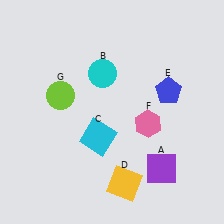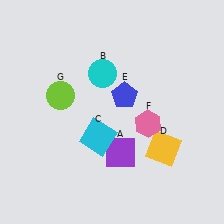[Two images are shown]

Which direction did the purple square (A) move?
The purple square (A) moved left.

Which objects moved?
The objects that moved are: the purple square (A), the yellow square (D), the blue pentagon (E).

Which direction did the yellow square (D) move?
The yellow square (D) moved right.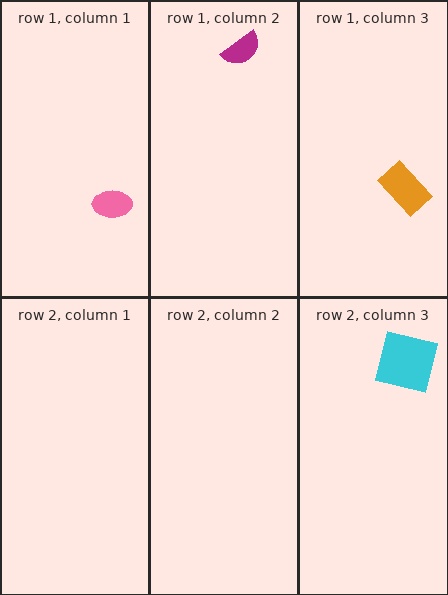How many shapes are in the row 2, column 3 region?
1.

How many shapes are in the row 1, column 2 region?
1.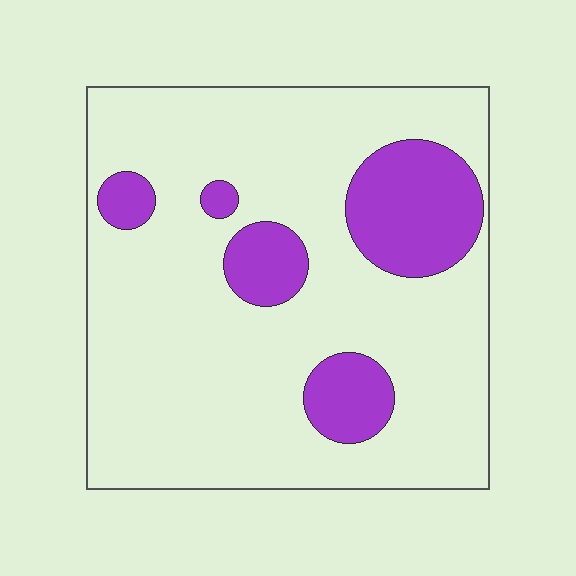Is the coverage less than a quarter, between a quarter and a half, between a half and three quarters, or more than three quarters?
Less than a quarter.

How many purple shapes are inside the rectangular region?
5.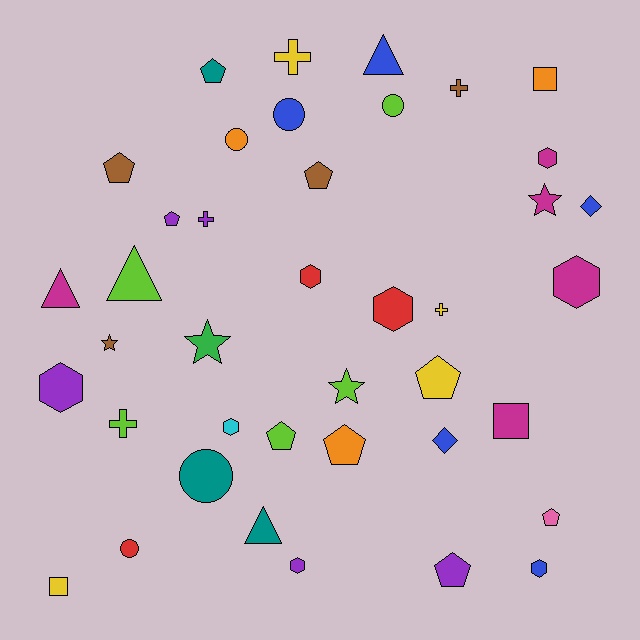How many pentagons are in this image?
There are 9 pentagons.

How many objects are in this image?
There are 40 objects.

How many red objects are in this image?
There are 3 red objects.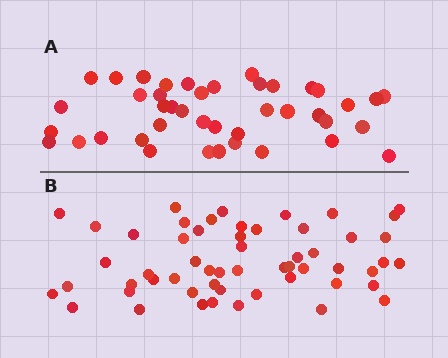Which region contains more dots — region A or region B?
Region B (the bottom region) has more dots.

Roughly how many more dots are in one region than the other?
Region B has approximately 15 more dots than region A.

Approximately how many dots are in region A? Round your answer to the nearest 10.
About 40 dots. (The exact count is 42, which rounds to 40.)